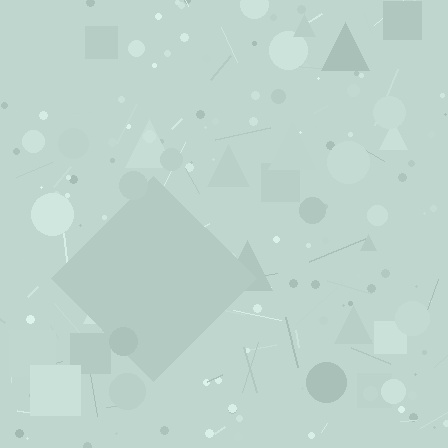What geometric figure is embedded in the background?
A diamond is embedded in the background.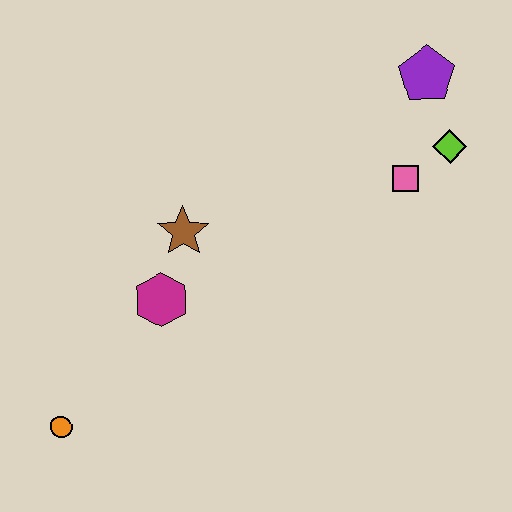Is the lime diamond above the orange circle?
Yes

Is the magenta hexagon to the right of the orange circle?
Yes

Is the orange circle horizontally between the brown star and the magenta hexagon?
No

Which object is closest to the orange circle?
The magenta hexagon is closest to the orange circle.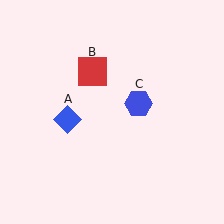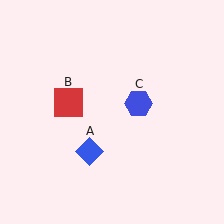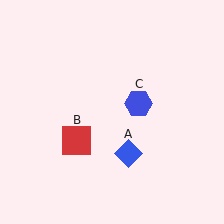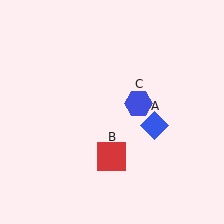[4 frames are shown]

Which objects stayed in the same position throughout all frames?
Blue hexagon (object C) remained stationary.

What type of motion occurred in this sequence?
The blue diamond (object A), red square (object B) rotated counterclockwise around the center of the scene.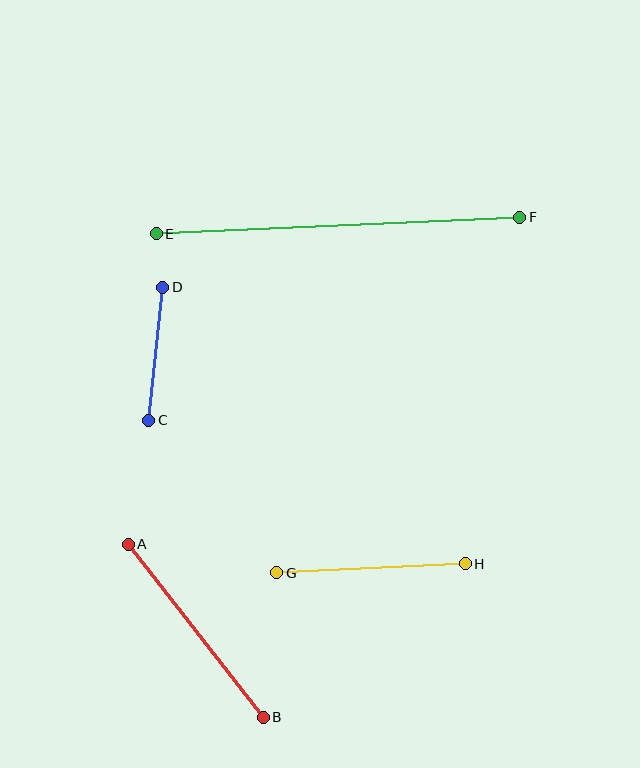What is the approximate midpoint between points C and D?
The midpoint is at approximately (156, 354) pixels.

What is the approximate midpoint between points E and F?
The midpoint is at approximately (338, 225) pixels.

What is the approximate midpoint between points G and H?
The midpoint is at approximately (371, 568) pixels.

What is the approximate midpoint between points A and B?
The midpoint is at approximately (196, 631) pixels.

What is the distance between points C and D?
The distance is approximately 134 pixels.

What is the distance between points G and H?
The distance is approximately 189 pixels.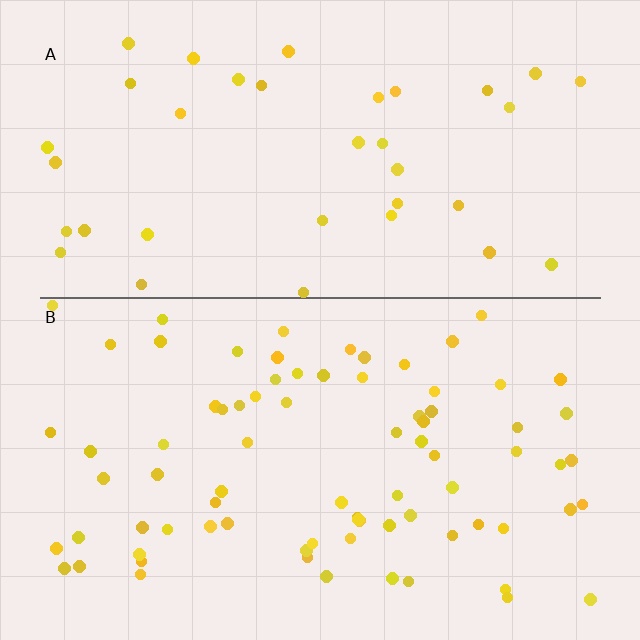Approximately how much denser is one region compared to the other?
Approximately 2.2× — region B over region A.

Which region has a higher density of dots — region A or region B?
B (the bottom).